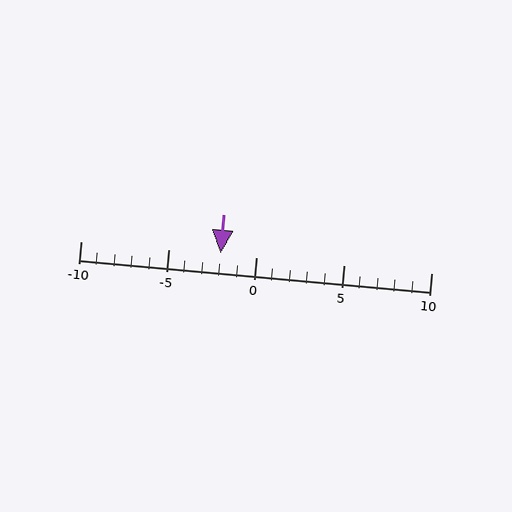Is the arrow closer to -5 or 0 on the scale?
The arrow is closer to 0.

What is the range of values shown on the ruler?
The ruler shows values from -10 to 10.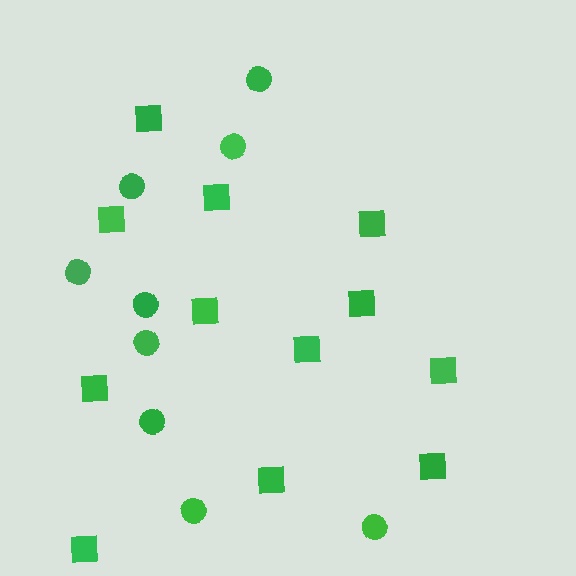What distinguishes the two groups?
There are 2 groups: one group of squares (12) and one group of circles (9).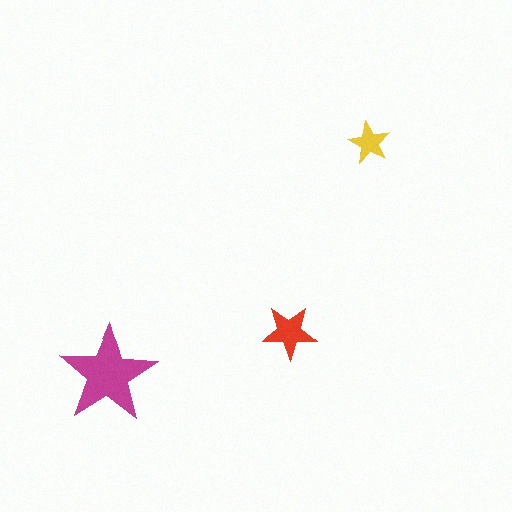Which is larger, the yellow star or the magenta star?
The magenta one.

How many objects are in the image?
There are 3 objects in the image.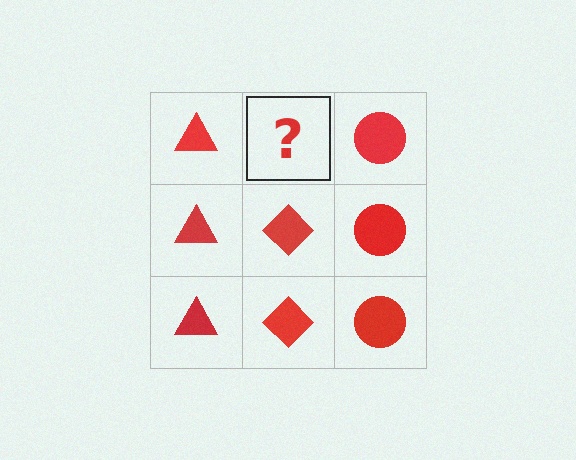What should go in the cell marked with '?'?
The missing cell should contain a red diamond.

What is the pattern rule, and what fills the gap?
The rule is that each column has a consistent shape. The gap should be filled with a red diamond.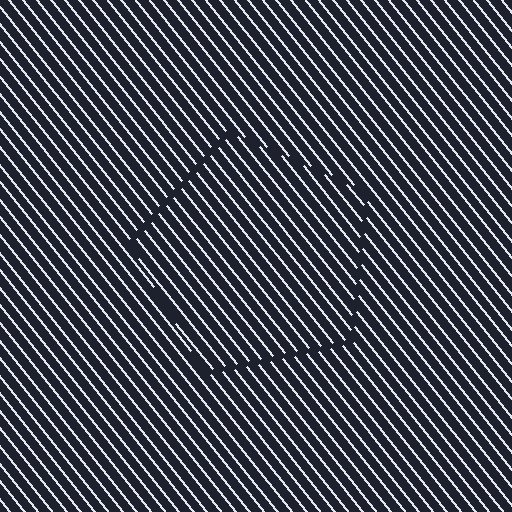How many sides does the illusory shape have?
5 sides — the line-ends trace a pentagon.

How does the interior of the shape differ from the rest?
The interior of the shape contains the same grating, shifted by half a period — the contour is defined by the phase discontinuity where line-ends from the inner and outer gratings abut.